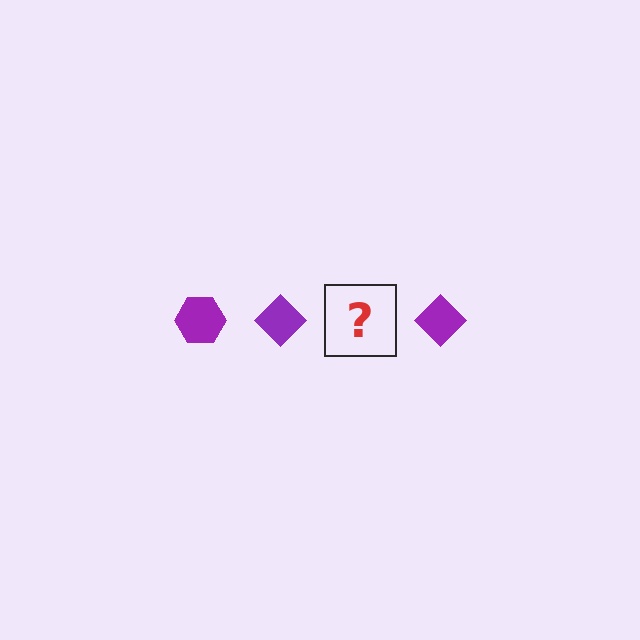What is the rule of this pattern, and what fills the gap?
The rule is that the pattern cycles through hexagon, diamond shapes in purple. The gap should be filled with a purple hexagon.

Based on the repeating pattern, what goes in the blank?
The blank should be a purple hexagon.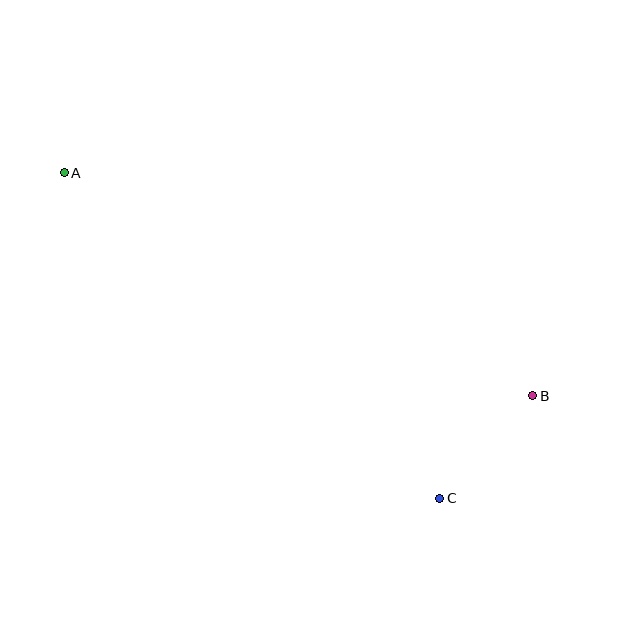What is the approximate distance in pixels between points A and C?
The distance between A and C is approximately 497 pixels.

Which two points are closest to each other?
Points B and C are closest to each other.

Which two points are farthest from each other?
Points A and B are farthest from each other.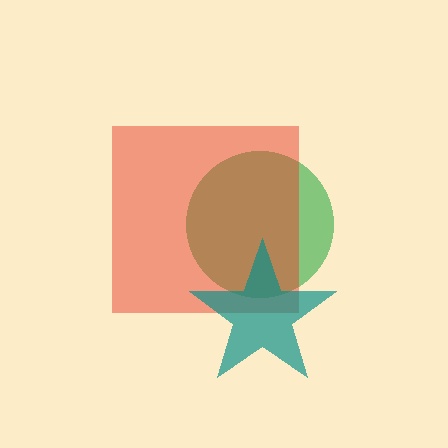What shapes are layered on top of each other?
The layered shapes are: a green circle, a red square, a teal star.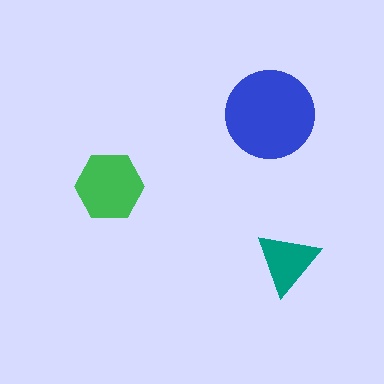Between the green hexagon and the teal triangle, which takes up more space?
The green hexagon.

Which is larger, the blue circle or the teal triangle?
The blue circle.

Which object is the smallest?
The teal triangle.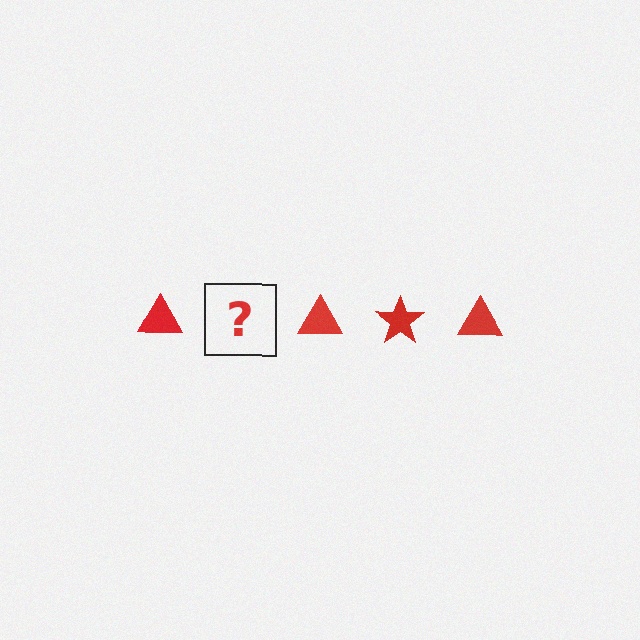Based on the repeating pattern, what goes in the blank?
The blank should be a red star.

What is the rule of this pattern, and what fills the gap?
The rule is that the pattern cycles through triangle, star shapes in red. The gap should be filled with a red star.